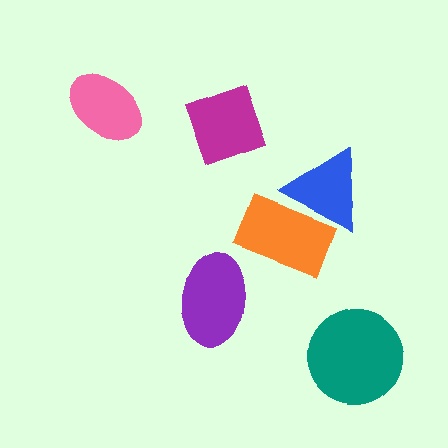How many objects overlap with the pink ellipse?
0 objects overlap with the pink ellipse.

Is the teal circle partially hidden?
No, no other shape covers it.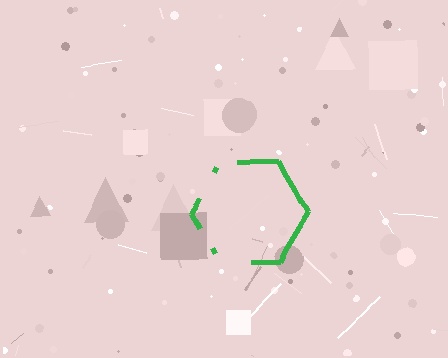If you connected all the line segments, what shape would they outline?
They would outline a hexagon.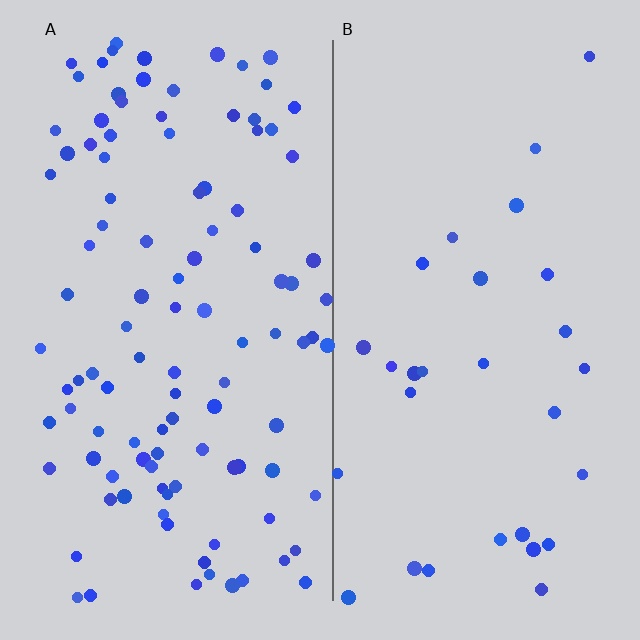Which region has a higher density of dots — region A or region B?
A (the left).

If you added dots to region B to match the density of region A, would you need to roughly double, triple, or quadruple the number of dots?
Approximately quadruple.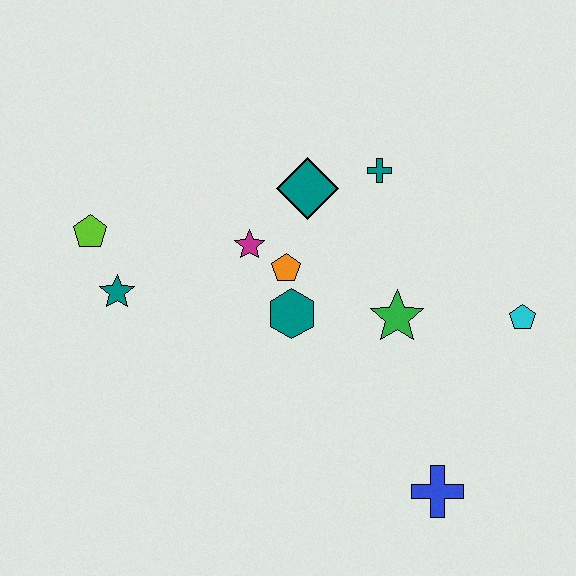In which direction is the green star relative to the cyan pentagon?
The green star is to the left of the cyan pentagon.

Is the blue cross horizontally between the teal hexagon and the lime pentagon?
No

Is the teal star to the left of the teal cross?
Yes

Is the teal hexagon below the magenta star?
Yes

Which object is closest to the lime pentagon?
The teal star is closest to the lime pentagon.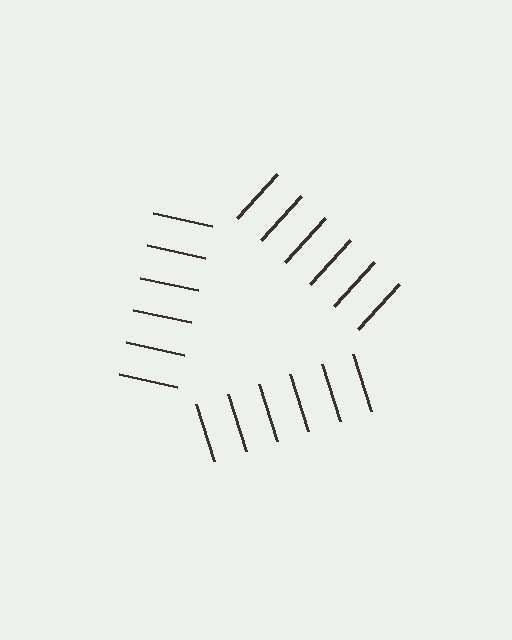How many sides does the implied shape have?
3 sides — the line-ends trace a triangle.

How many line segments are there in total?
18 — 6 along each of the 3 edges.